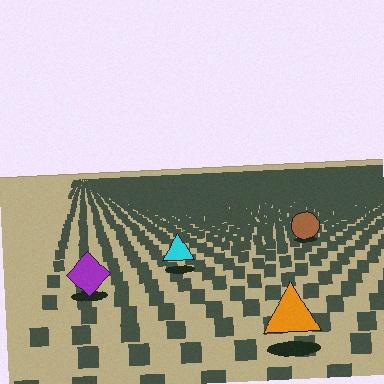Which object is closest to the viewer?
The orange triangle is closest. The texture marks near it are larger and more spread out.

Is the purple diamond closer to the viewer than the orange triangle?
No. The orange triangle is closer — you can tell from the texture gradient: the ground texture is coarser near it.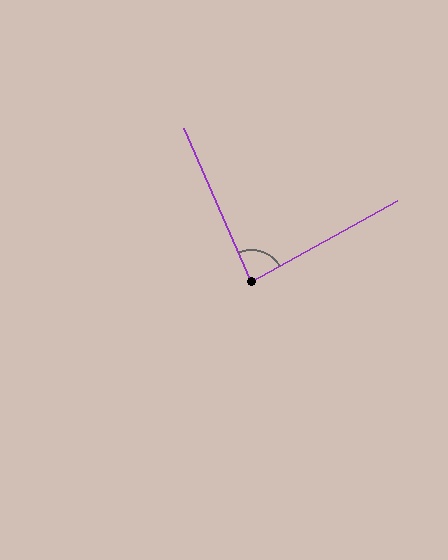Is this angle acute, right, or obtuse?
It is acute.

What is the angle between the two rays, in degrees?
Approximately 84 degrees.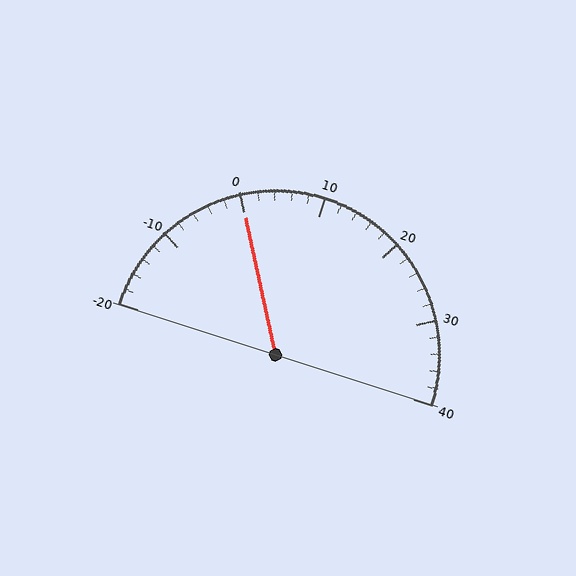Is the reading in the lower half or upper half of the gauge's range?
The reading is in the lower half of the range (-20 to 40).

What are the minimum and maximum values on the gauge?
The gauge ranges from -20 to 40.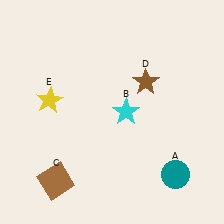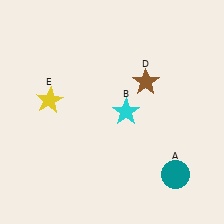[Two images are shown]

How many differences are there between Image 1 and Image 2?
There is 1 difference between the two images.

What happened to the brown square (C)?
The brown square (C) was removed in Image 2. It was in the bottom-left area of Image 1.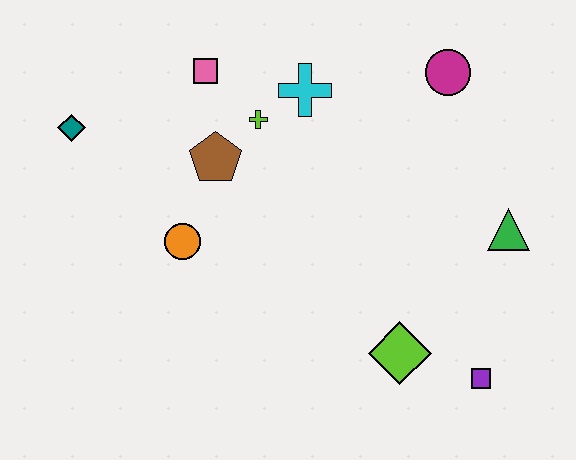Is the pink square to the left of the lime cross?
Yes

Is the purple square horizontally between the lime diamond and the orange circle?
No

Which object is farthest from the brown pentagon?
The purple square is farthest from the brown pentagon.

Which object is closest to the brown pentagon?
The lime cross is closest to the brown pentagon.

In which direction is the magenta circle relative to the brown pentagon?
The magenta circle is to the right of the brown pentagon.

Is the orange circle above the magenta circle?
No